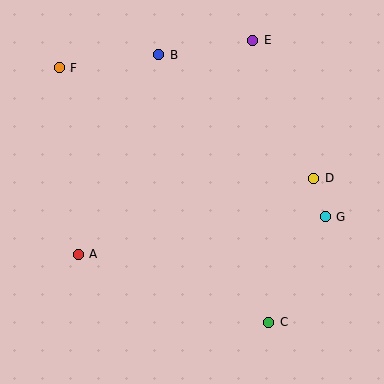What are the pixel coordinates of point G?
Point G is at (325, 217).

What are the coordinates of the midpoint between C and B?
The midpoint between C and B is at (214, 188).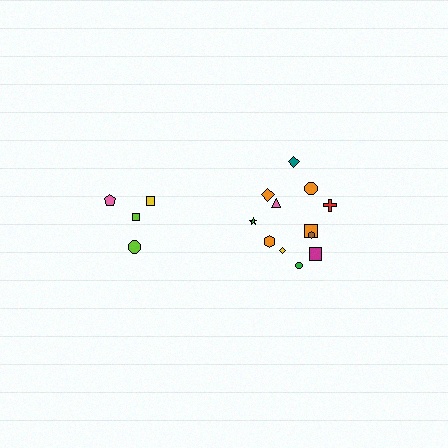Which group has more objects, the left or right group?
The right group.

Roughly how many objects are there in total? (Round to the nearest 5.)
Roughly 15 objects in total.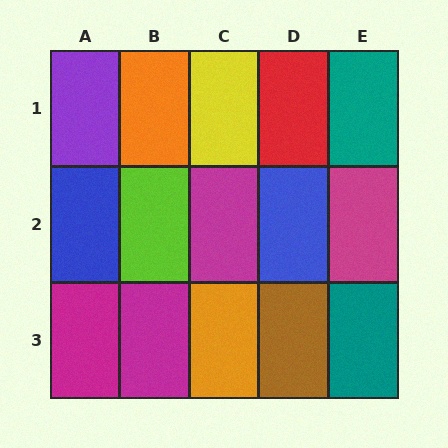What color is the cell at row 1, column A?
Purple.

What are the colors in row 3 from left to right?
Magenta, magenta, orange, brown, teal.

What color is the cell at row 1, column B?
Orange.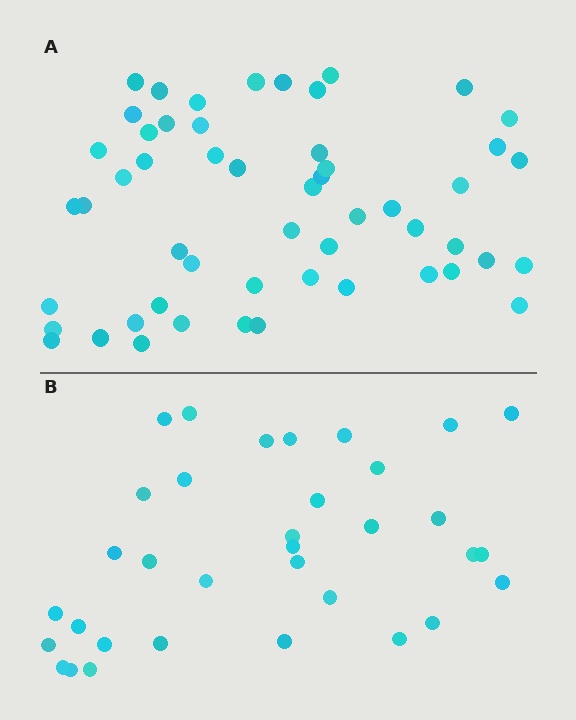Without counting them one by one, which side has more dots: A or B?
Region A (the top region) has more dots.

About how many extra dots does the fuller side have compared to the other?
Region A has approximately 20 more dots than region B.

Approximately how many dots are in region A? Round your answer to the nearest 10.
About 50 dots. (The exact count is 53, which rounds to 50.)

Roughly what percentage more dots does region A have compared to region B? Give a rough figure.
About 55% more.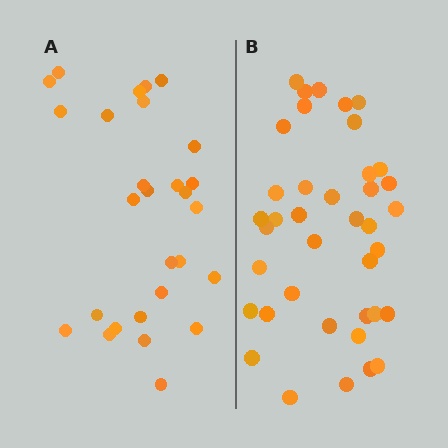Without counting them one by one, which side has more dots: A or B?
Region B (the right region) has more dots.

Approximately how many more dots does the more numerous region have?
Region B has roughly 12 or so more dots than region A.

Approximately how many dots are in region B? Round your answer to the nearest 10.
About 40 dots. (The exact count is 39, which rounds to 40.)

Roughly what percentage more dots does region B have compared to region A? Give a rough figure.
About 40% more.